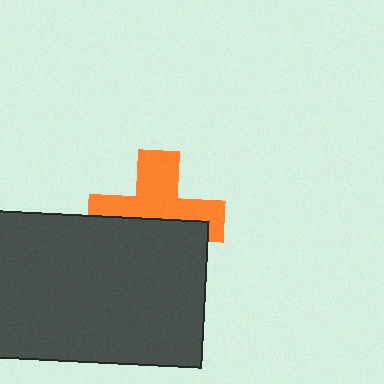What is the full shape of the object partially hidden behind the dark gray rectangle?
The partially hidden object is an orange cross.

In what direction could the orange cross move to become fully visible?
The orange cross could move up. That would shift it out from behind the dark gray rectangle entirely.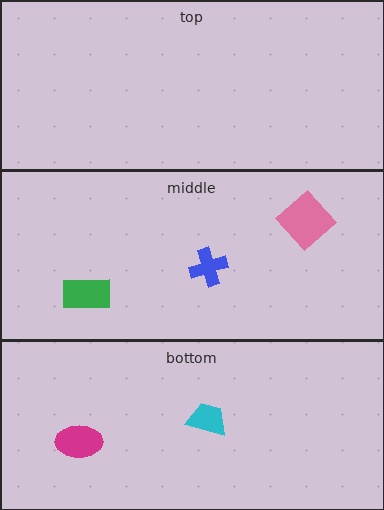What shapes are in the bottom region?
The magenta ellipse, the cyan trapezoid.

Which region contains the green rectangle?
The middle region.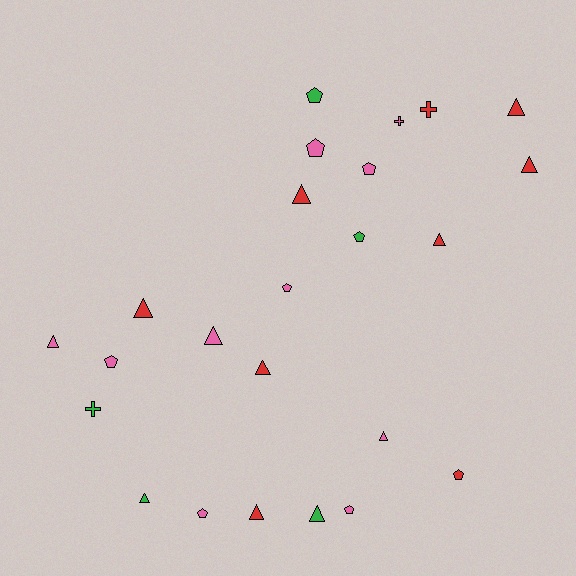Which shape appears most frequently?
Triangle, with 12 objects.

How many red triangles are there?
There are 7 red triangles.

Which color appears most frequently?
Pink, with 10 objects.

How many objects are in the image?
There are 24 objects.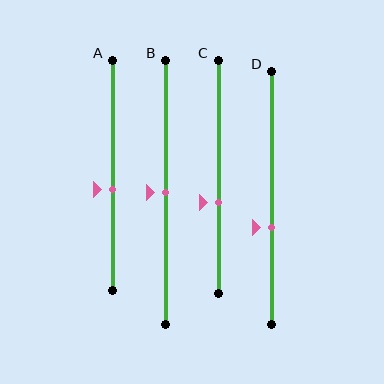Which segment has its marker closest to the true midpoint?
Segment B has its marker closest to the true midpoint.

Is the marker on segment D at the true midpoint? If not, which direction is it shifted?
No, the marker on segment D is shifted downward by about 12% of the segment length.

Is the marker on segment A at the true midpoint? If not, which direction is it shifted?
No, the marker on segment A is shifted downward by about 6% of the segment length.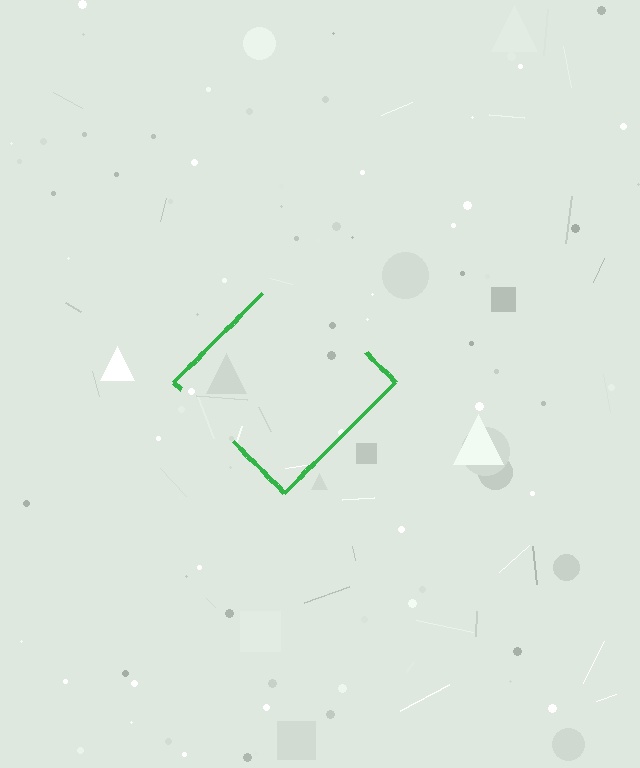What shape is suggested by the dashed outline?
The dashed outline suggests a diamond.